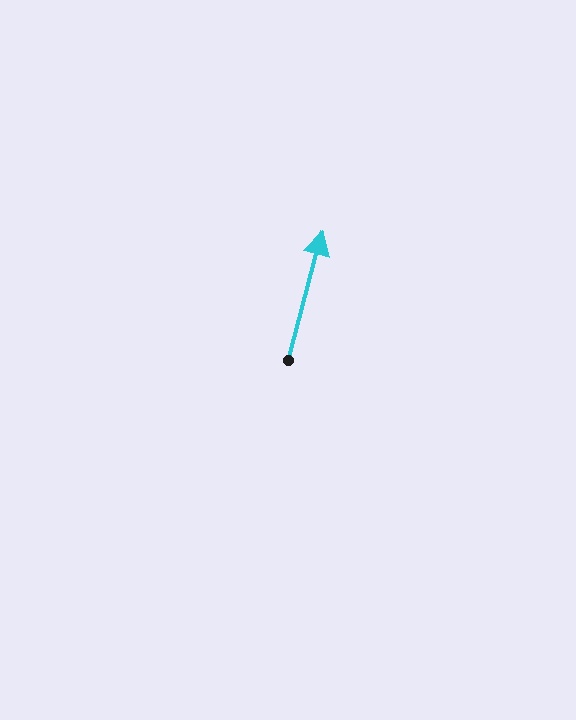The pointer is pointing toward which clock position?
Roughly 1 o'clock.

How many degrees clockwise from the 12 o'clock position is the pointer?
Approximately 15 degrees.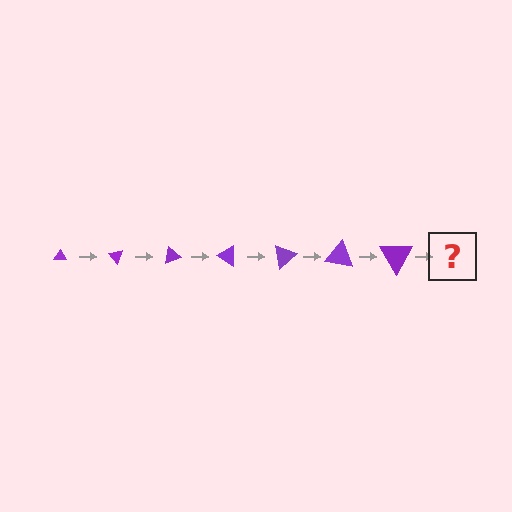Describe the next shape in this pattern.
It should be a triangle, larger than the previous one and rotated 350 degrees from the start.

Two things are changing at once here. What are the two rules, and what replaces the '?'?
The two rules are that the triangle grows larger each step and it rotates 50 degrees each step. The '?' should be a triangle, larger than the previous one and rotated 350 degrees from the start.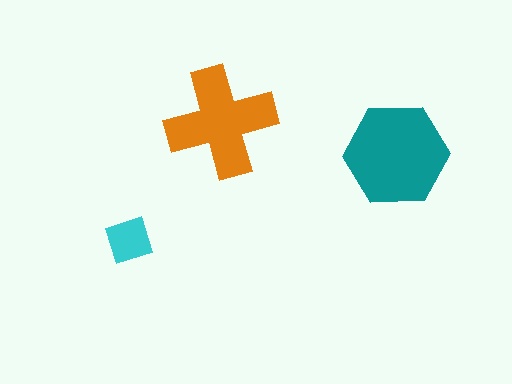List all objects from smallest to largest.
The cyan diamond, the orange cross, the teal hexagon.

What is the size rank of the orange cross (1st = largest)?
2nd.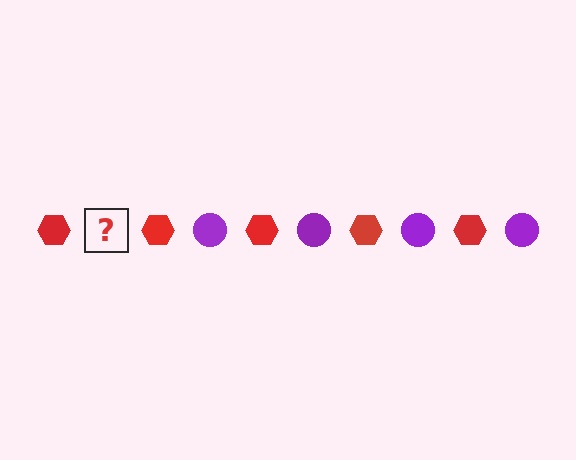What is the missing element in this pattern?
The missing element is a purple circle.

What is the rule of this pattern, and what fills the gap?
The rule is that the pattern alternates between red hexagon and purple circle. The gap should be filled with a purple circle.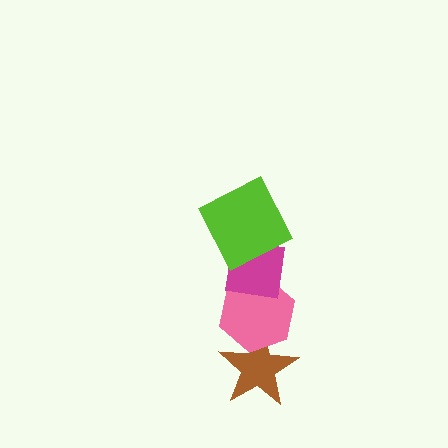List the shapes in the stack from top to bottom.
From top to bottom: the lime square, the magenta square, the pink hexagon, the brown star.